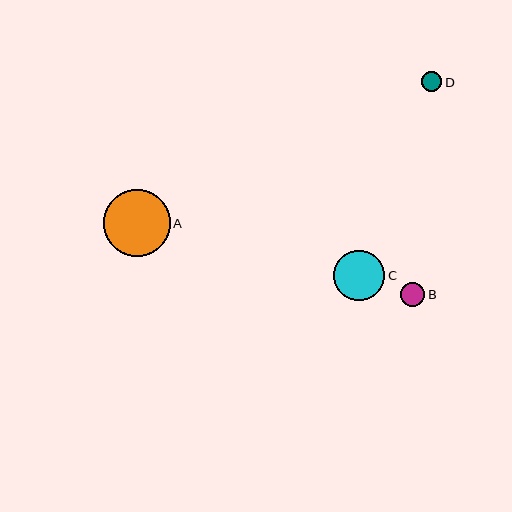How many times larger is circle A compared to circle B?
Circle A is approximately 2.7 times the size of circle B.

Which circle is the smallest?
Circle D is the smallest with a size of approximately 20 pixels.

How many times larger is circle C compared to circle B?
Circle C is approximately 2.1 times the size of circle B.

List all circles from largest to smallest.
From largest to smallest: A, C, B, D.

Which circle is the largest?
Circle A is the largest with a size of approximately 67 pixels.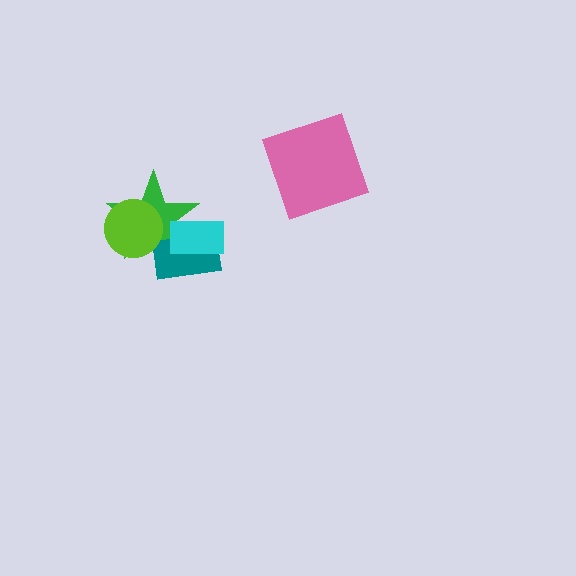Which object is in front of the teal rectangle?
The cyan rectangle is in front of the teal rectangle.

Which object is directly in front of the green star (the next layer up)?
The teal rectangle is directly in front of the green star.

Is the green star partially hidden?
Yes, it is partially covered by another shape.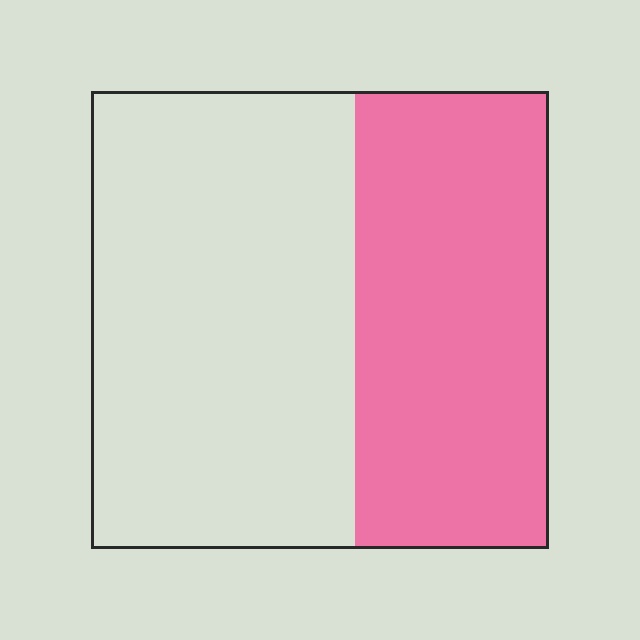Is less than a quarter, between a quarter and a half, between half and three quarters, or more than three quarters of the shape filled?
Between a quarter and a half.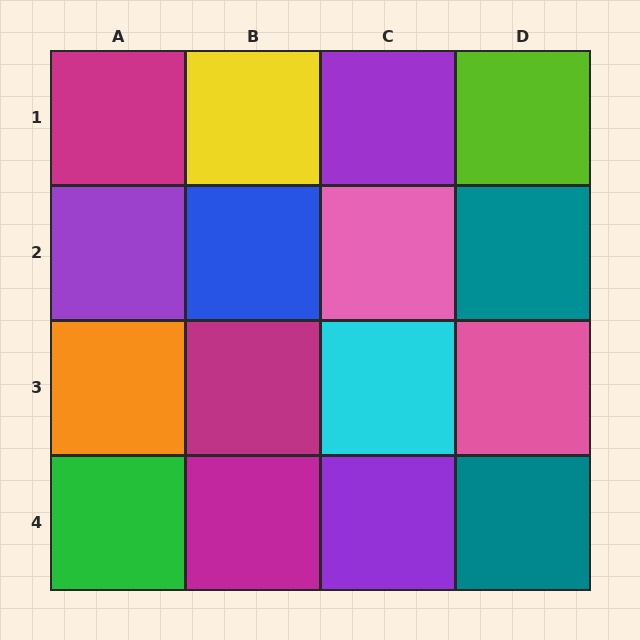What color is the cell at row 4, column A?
Green.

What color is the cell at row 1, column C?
Purple.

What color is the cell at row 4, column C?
Purple.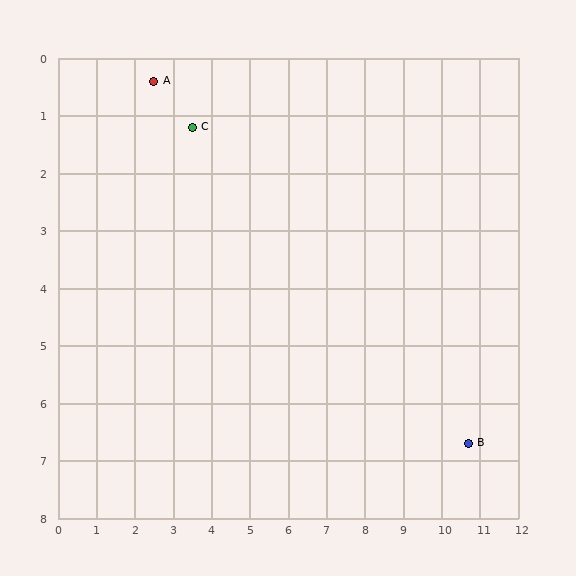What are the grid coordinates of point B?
Point B is at approximately (10.7, 6.7).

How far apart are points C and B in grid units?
Points C and B are about 9.1 grid units apart.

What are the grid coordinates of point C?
Point C is at approximately (3.5, 1.2).